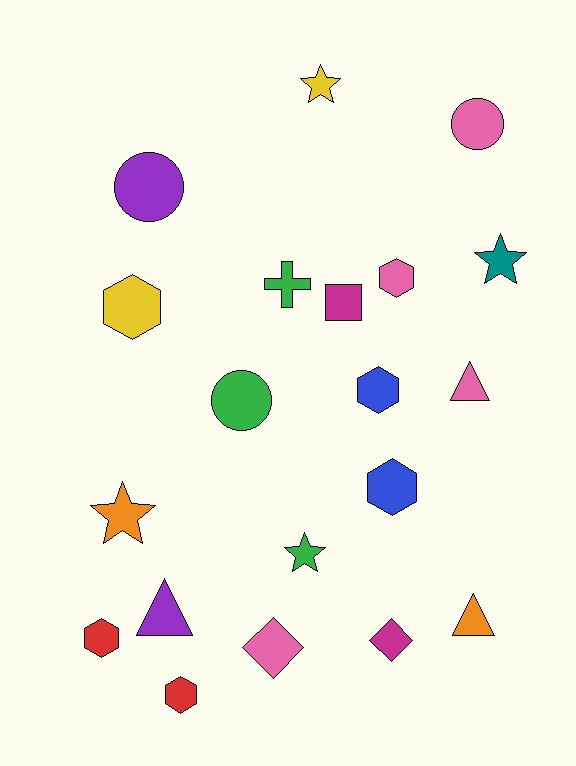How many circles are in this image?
There are 3 circles.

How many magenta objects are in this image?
There are 2 magenta objects.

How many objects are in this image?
There are 20 objects.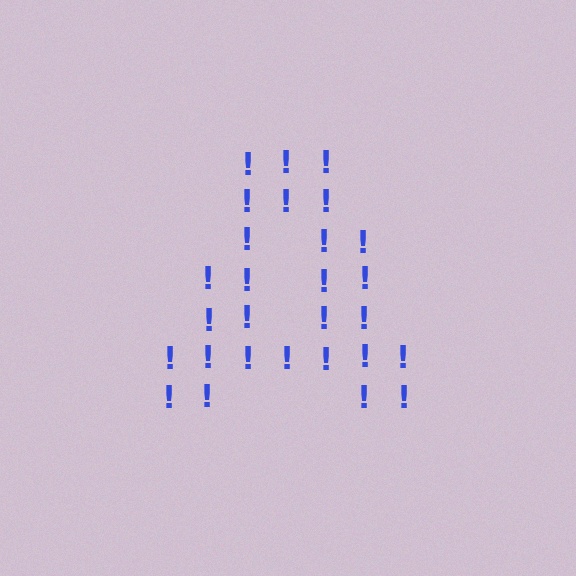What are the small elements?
The small elements are exclamation marks.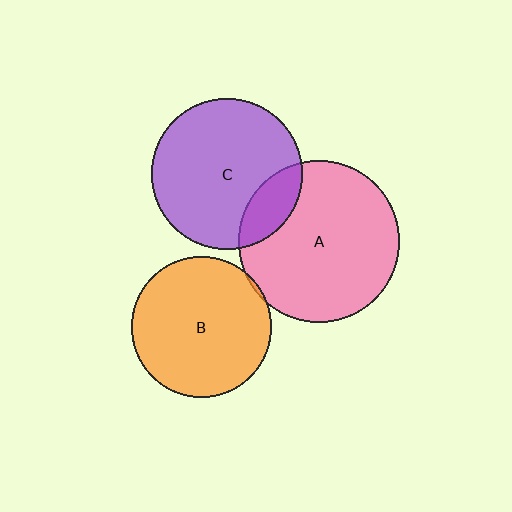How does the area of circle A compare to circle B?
Approximately 1.3 times.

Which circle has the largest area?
Circle A (pink).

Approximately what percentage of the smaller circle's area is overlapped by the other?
Approximately 15%.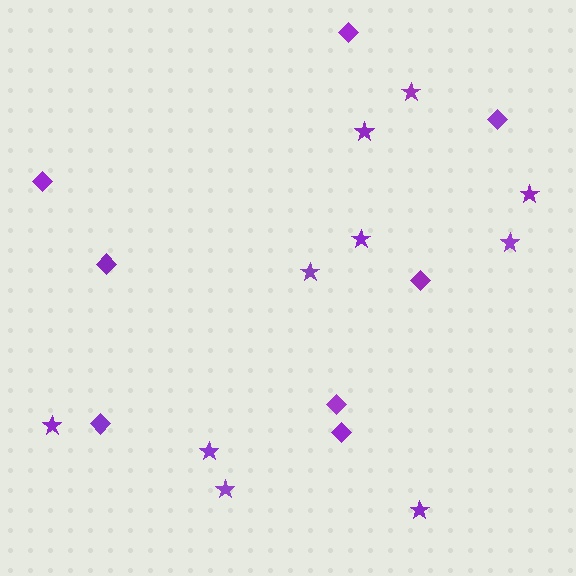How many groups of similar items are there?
There are 2 groups: one group of stars (10) and one group of diamonds (8).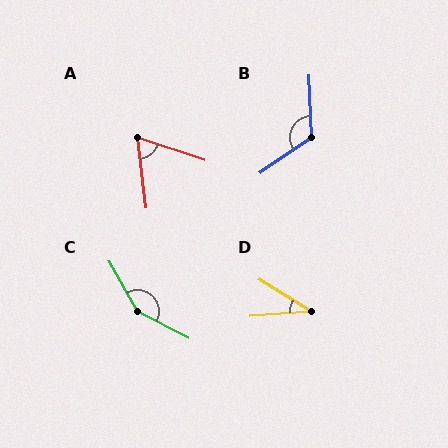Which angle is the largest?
C, at approximately 147 degrees.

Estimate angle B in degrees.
Approximately 122 degrees.